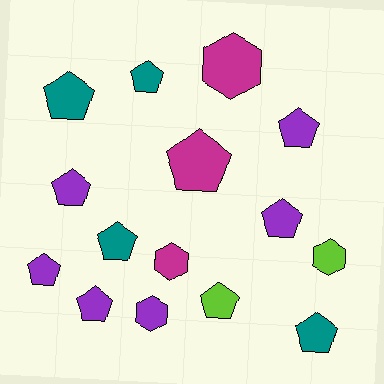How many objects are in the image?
There are 15 objects.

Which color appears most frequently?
Purple, with 6 objects.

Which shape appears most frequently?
Pentagon, with 11 objects.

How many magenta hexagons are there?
There are 2 magenta hexagons.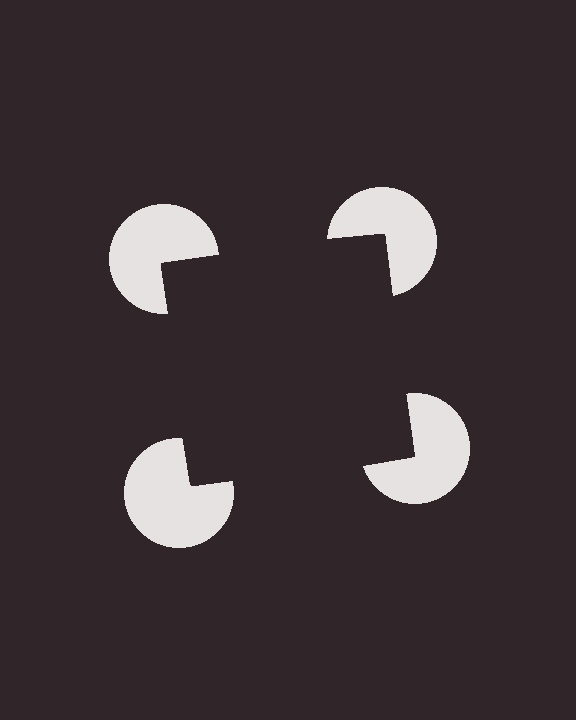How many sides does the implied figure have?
4 sides.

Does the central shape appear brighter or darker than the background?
It typically appears slightly darker than the background, even though no actual brightness change is drawn.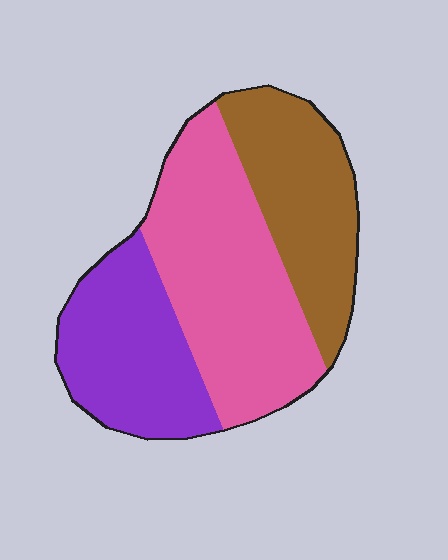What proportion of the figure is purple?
Purple takes up about one quarter (1/4) of the figure.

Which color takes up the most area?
Pink, at roughly 45%.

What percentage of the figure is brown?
Brown covers about 30% of the figure.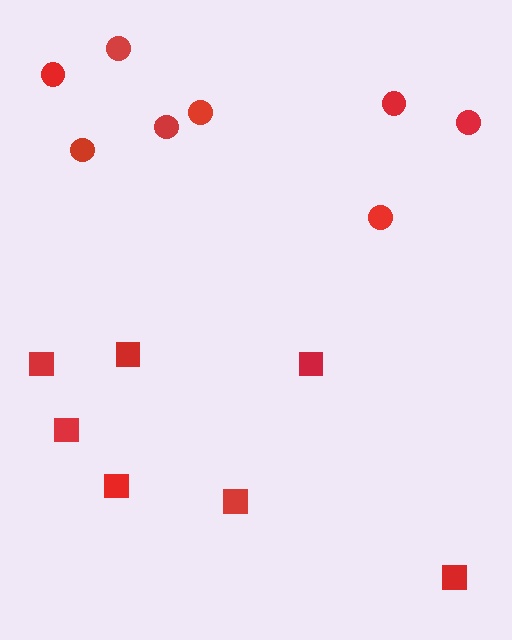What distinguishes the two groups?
There are 2 groups: one group of squares (7) and one group of circles (8).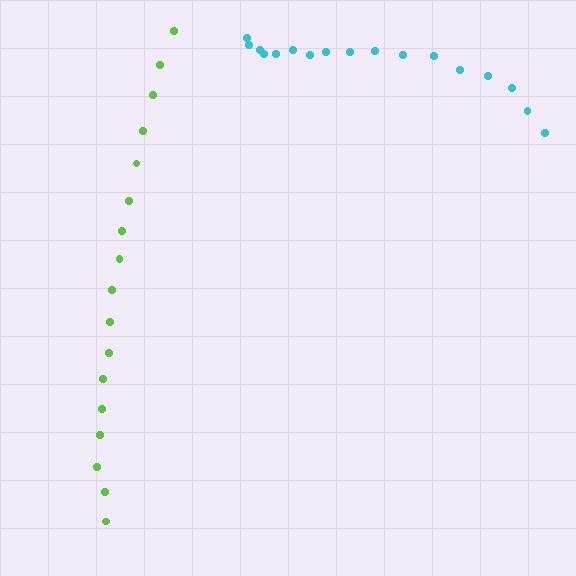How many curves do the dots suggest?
There are 2 distinct paths.